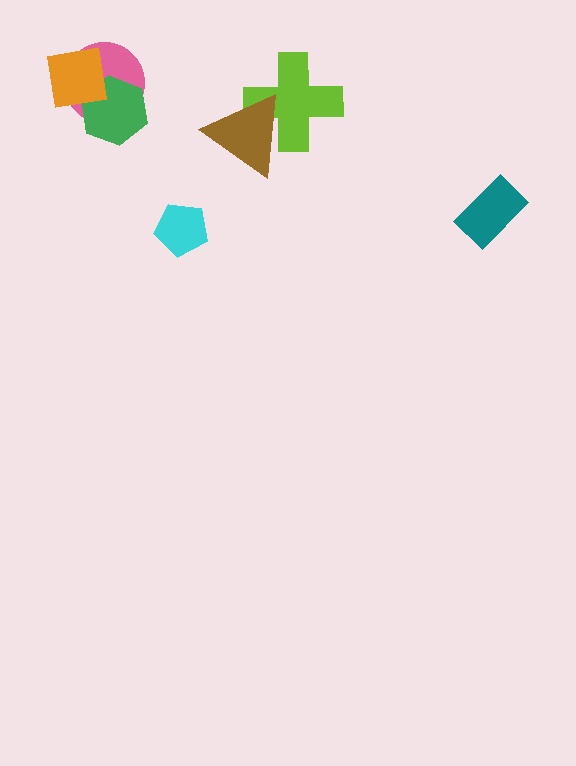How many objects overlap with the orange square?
2 objects overlap with the orange square.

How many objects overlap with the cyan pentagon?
0 objects overlap with the cyan pentagon.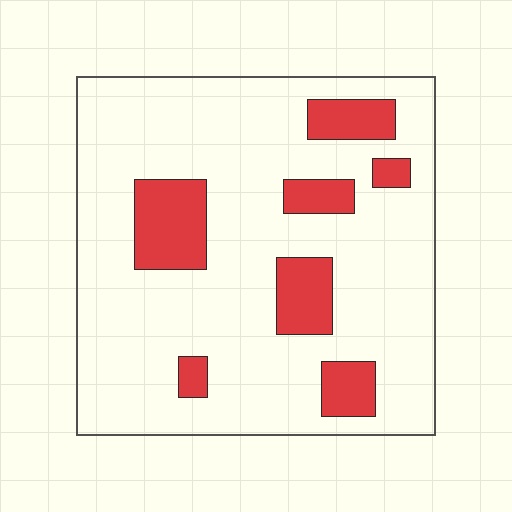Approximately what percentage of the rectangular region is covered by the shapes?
Approximately 20%.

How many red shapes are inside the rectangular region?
7.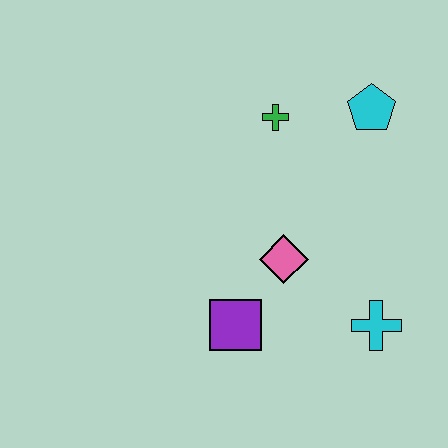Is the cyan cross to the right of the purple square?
Yes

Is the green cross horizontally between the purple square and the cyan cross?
Yes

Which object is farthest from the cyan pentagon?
The purple square is farthest from the cyan pentagon.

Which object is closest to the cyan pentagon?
The green cross is closest to the cyan pentagon.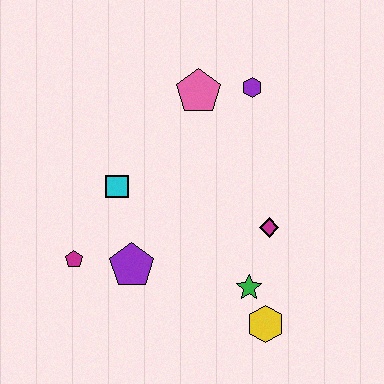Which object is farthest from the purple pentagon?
The purple hexagon is farthest from the purple pentagon.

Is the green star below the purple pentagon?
Yes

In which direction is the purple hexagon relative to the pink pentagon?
The purple hexagon is to the right of the pink pentagon.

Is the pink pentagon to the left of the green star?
Yes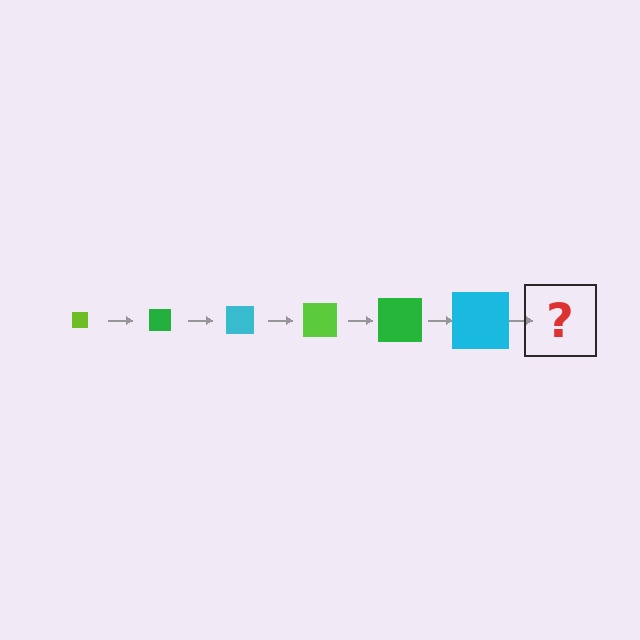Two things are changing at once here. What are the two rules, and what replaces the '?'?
The two rules are that the square grows larger each step and the color cycles through lime, green, and cyan. The '?' should be a lime square, larger than the previous one.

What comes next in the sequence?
The next element should be a lime square, larger than the previous one.